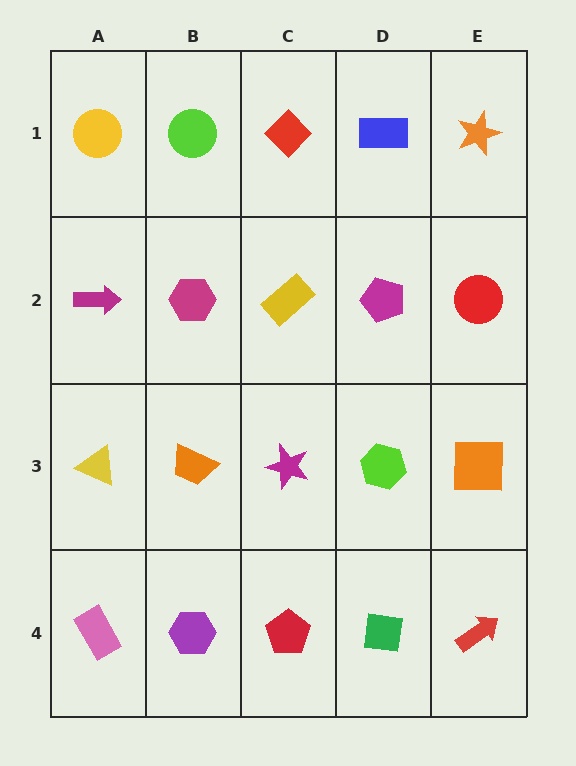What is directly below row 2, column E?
An orange square.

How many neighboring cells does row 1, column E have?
2.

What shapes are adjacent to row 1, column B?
A magenta hexagon (row 2, column B), a yellow circle (row 1, column A), a red diamond (row 1, column C).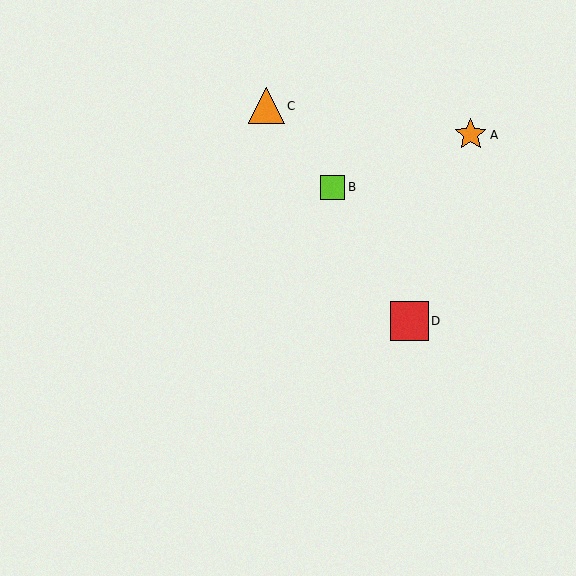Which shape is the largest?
The red square (labeled D) is the largest.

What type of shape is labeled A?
Shape A is an orange star.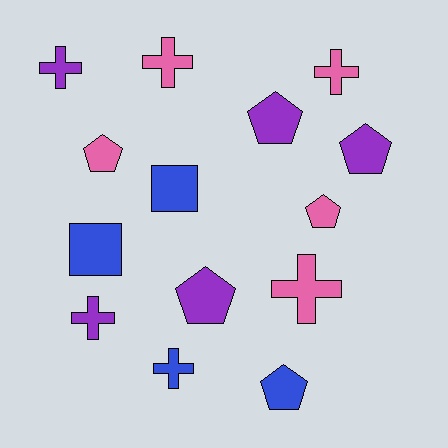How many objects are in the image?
There are 14 objects.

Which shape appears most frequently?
Cross, with 6 objects.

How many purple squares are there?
There are no purple squares.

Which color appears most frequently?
Pink, with 5 objects.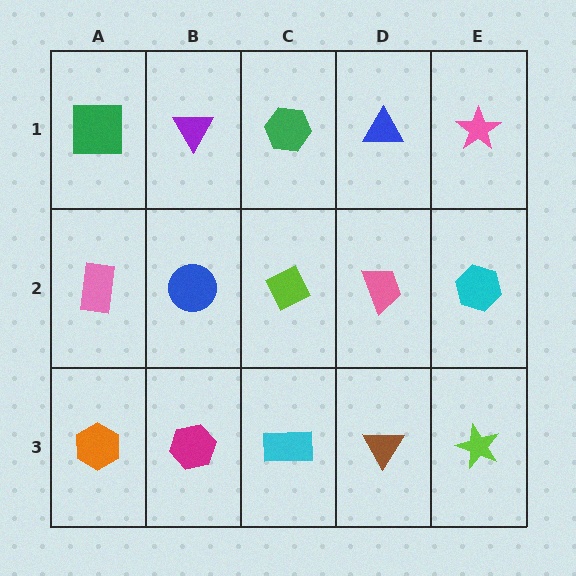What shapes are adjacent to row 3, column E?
A cyan hexagon (row 2, column E), a brown triangle (row 3, column D).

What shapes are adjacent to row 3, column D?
A pink trapezoid (row 2, column D), a cyan rectangle (row 3, column C), a lime star (row 3, column E).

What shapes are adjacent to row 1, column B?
A blue circle (row 2, column B), a green square (row 1, column A), a green hexagon (row 1, column C).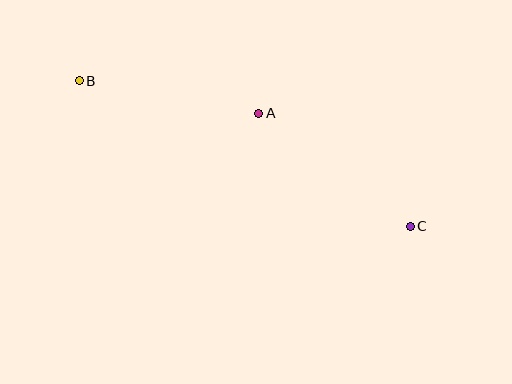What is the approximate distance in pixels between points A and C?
The distance between A and C is approximately 189 pixels.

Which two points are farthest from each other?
Points B and C are farthest from each other.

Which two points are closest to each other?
Points A and B are closest to each other.